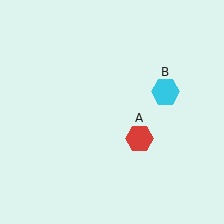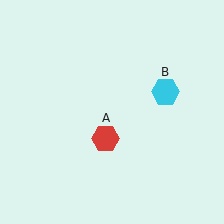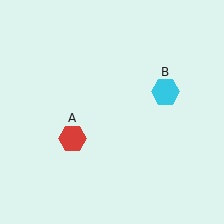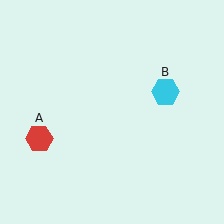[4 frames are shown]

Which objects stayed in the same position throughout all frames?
Cyan hexagon (object B) remained stationary.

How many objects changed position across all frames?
1 object changed position: red hexagon (object A).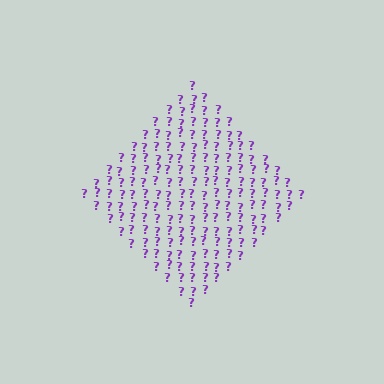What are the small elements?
The small elements are question marks.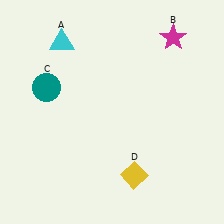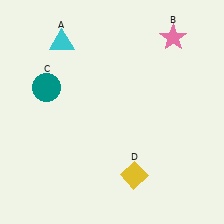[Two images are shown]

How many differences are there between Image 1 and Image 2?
There is 1 difference between the two images.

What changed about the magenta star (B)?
In Image 1, B is magenta. In Image 2, it changed to pink.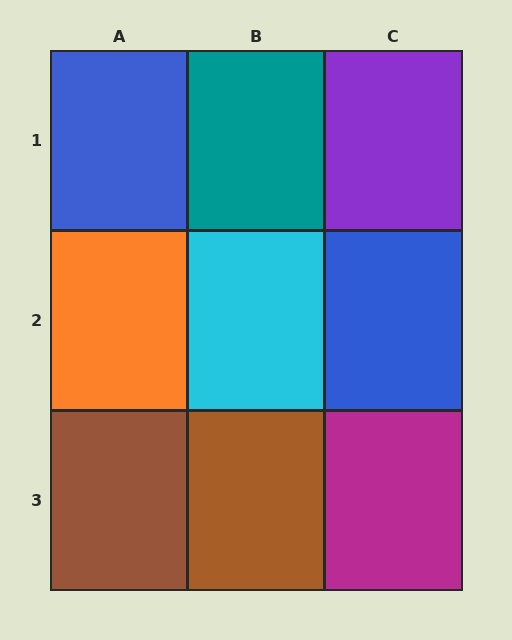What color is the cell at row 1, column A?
Blue.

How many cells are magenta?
1 cell is magenta.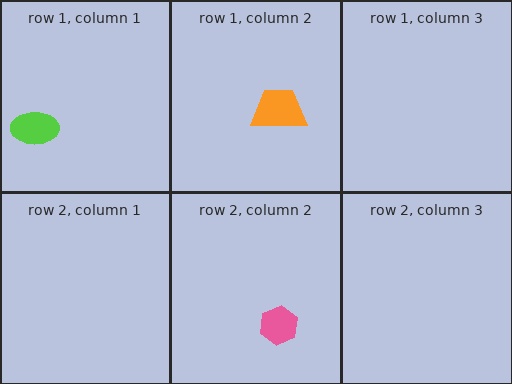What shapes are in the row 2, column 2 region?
The pink hexagon.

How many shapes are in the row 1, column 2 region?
1.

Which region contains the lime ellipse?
The row 1, column 1 region.